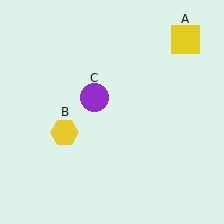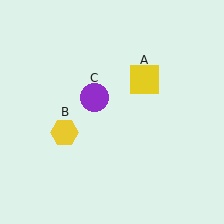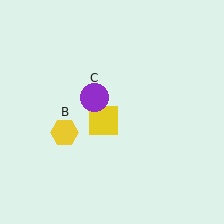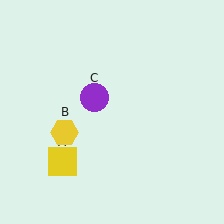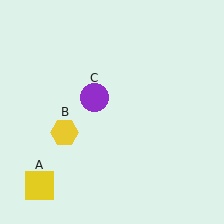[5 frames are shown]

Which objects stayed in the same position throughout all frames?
Yellow hexagon (object B) and purple circle (object C) remained stationary.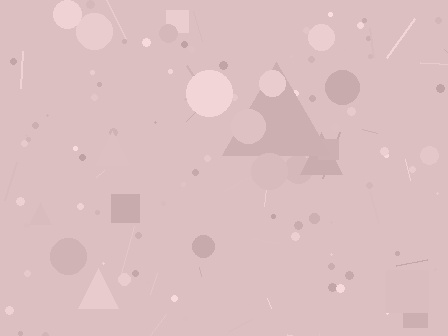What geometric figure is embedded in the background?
A triangle is embedded in the background.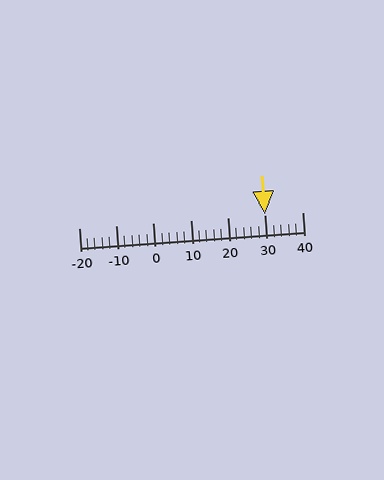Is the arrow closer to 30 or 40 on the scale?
The arrow is closer to 30.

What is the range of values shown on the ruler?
The ruler shows values from -20 to 40.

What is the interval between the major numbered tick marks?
The major tick marks are spaced 10 units apart.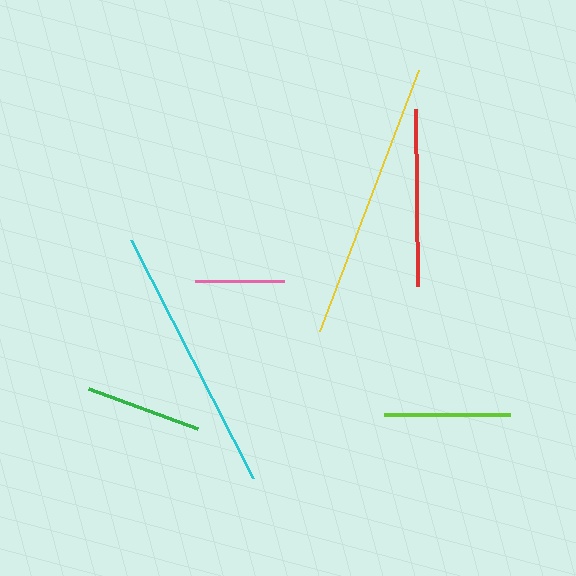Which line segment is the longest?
The yellow line is the longest at approximately 279 pixels.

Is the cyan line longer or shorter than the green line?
The cyan line is longer than the green line.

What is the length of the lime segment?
The lime segment is approximately 126 pixels long.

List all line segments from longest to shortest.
From longest to shortest: yellow, cyan, red, lime, green, pink.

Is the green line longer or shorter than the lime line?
The lime line is longer than the green line.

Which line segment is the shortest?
The pink line is the shortest at approximately 89 pixels.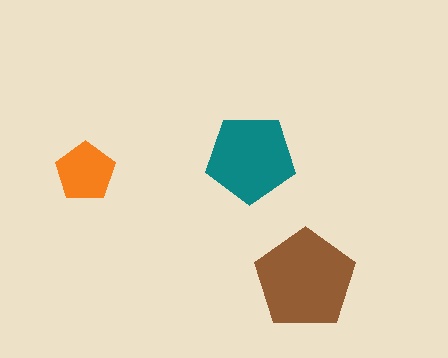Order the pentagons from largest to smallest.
the brown one, the teal one, the orange one.